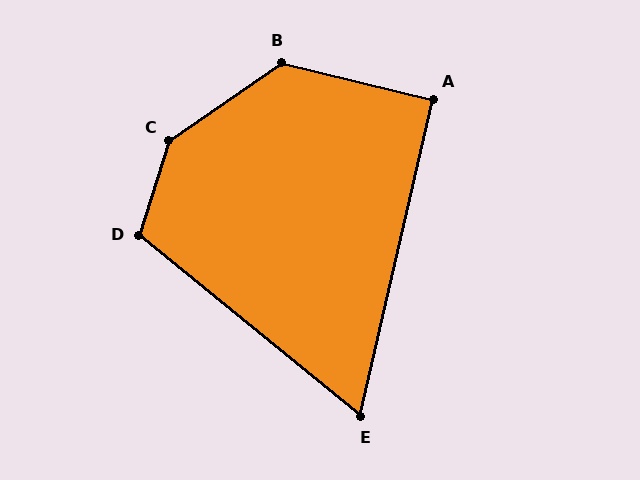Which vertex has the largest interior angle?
C, at approximately 142 degrees.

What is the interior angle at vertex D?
Approximately 112 degrees (obtuse).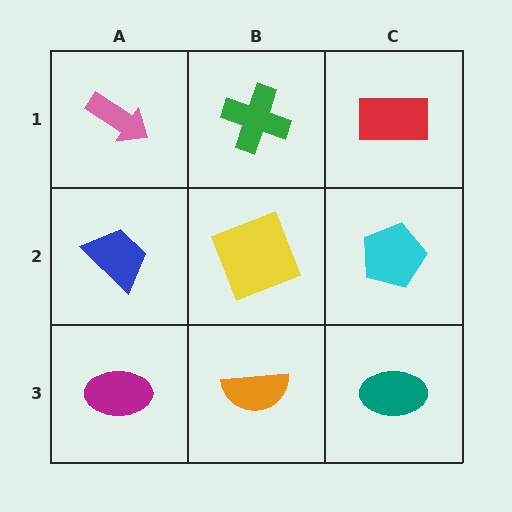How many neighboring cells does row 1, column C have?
2.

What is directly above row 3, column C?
A cyan pentagon.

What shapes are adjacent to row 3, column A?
A blue trapezoid (row 2, column A), an orange semicircle (row 3, column B).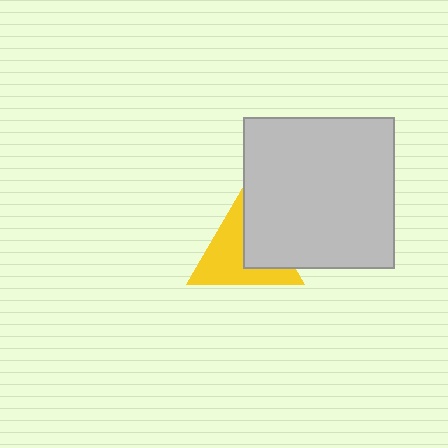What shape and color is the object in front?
The object in front is a light gray square.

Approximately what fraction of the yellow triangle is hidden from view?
Roughly 38% of the yellow triangle is hidden behind the light gray square.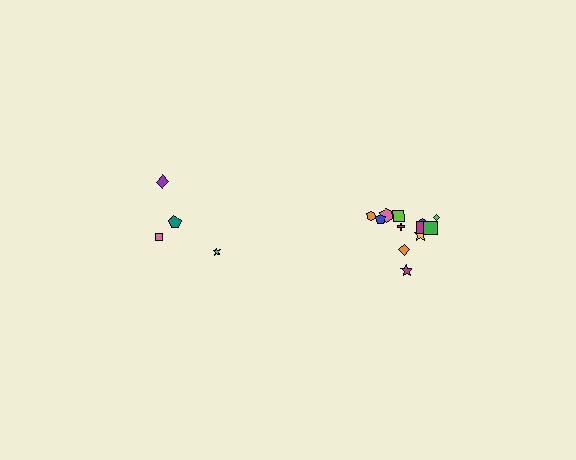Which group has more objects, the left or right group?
The right group.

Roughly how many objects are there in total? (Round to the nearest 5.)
Roughly 15 objects in total.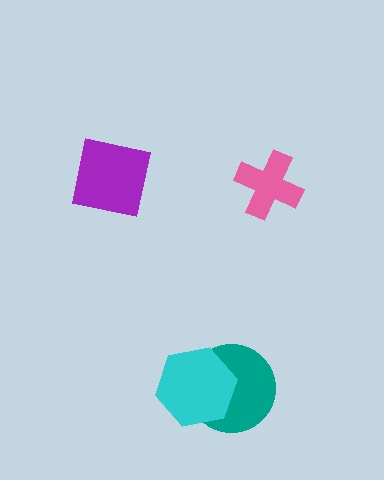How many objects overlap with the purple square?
0 objects overlap with the purple square.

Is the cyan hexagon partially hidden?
No, no other shape covers it.